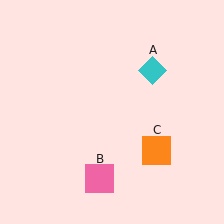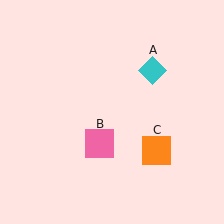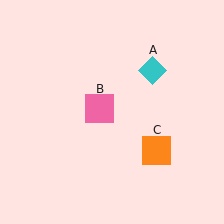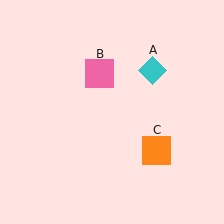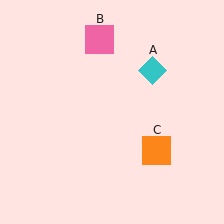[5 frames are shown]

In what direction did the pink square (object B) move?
The pink square (object B) moved up.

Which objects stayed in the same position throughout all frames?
Cyan diamond (object A) and orange square (object C) remained stationary.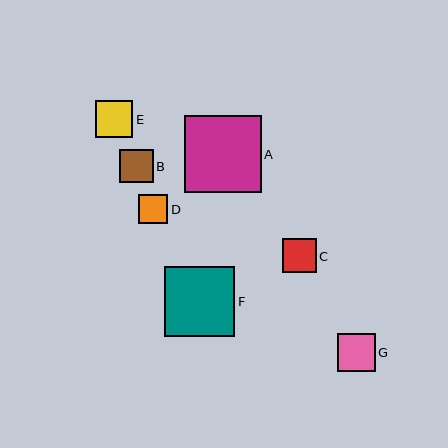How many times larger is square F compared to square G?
Square F is approximately 1.8 times the size of square G.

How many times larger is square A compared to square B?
Square A is approximately 2.3 times the size of square B.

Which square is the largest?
Square A is the largest with a size of approximately 77 pixels.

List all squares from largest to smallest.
From largest to smallest: A, F, G, E, C, B, D.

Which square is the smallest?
Square D is the smallest with a size of approximately 29 pixels.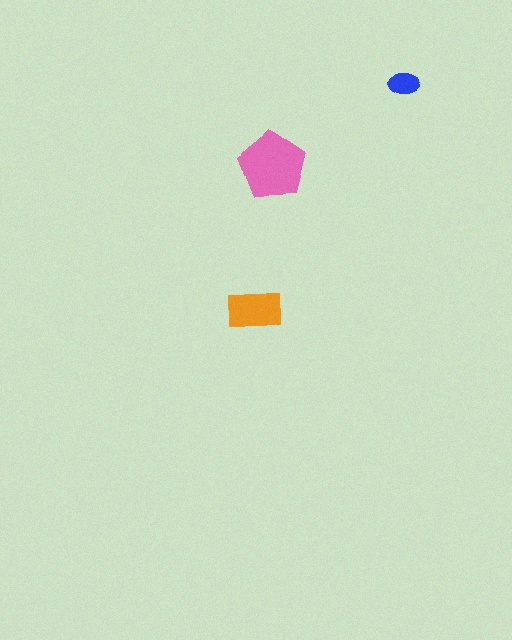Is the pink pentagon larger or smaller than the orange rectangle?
Larger.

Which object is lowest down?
The orange rectangle is bottommost.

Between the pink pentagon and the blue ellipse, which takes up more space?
The pink pentagon.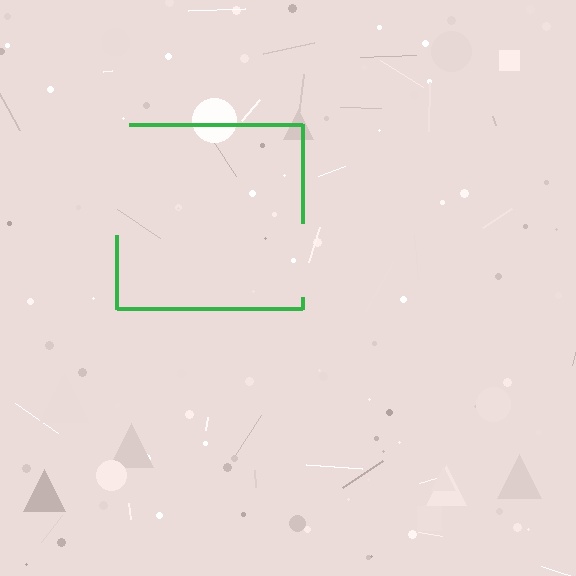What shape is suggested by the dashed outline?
The dashed outline suggests a square.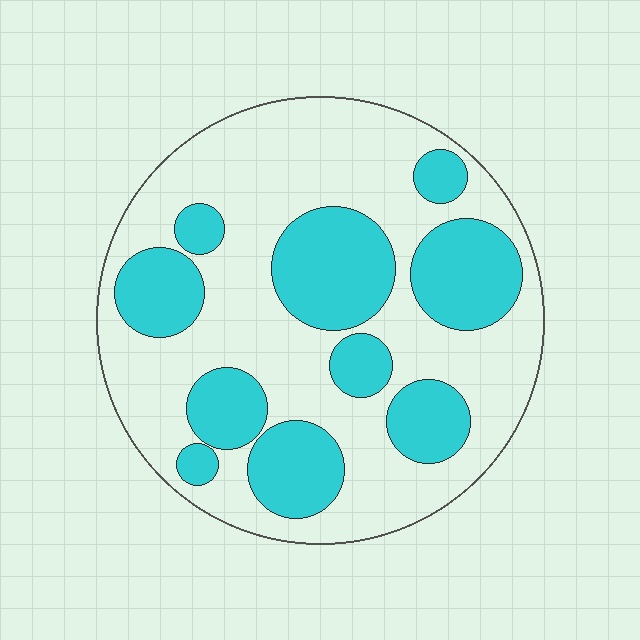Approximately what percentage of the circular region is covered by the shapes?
Approximately 35%.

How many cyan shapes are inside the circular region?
10.